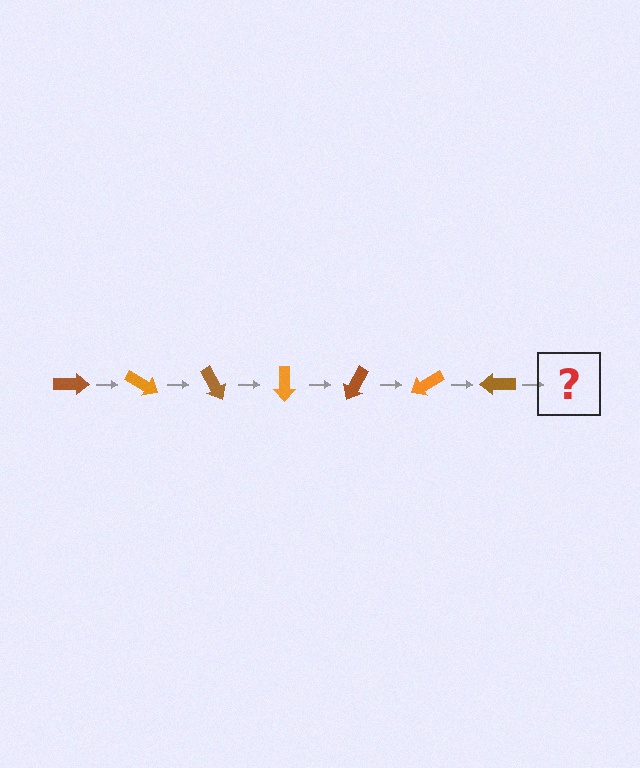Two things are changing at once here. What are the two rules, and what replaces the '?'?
The two rules are that it rotates 30 degrees each step and the color cycles through brown and orange. The '?' should be an orange arrow, rotated 210 degrees from the start.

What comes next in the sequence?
The next element should be an orange arrow, rotated 210 degrees from the start.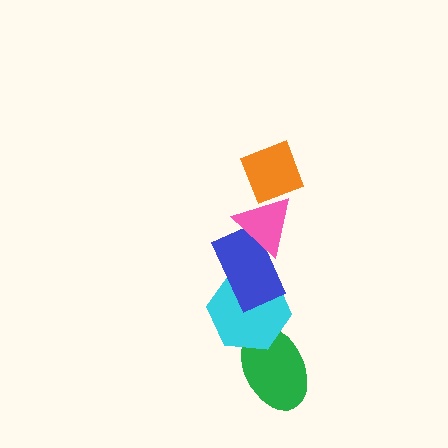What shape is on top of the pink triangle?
The orange diamond is on top of the pink triangle.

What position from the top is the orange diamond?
The orange diamond is 1st from the top.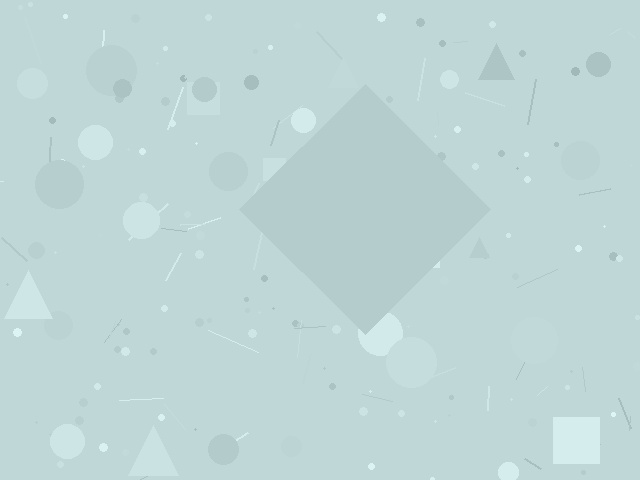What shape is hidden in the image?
A diamond is hidden in the image.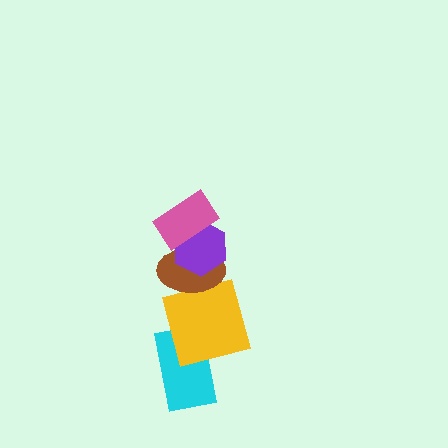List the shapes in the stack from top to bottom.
From top to bottom: the pink rectangle, the purple hexagon, the brown ellipse, the yellow square, the cyan rectangle.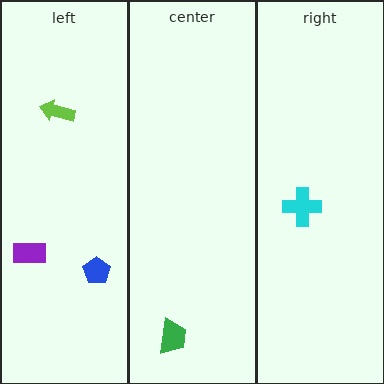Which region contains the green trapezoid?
The center region.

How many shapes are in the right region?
1.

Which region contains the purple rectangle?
The left region.